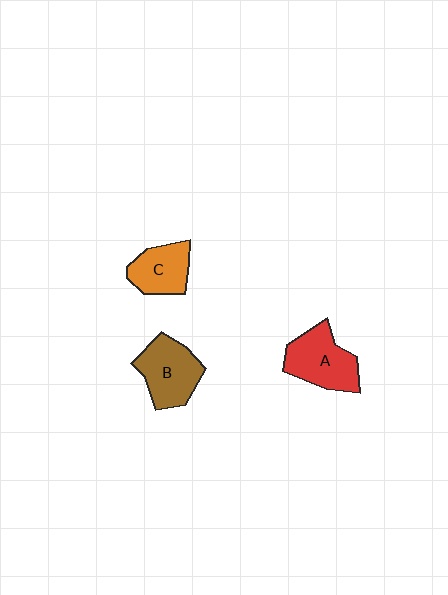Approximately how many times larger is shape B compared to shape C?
Approximately 1.3 times.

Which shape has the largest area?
Shape A (red).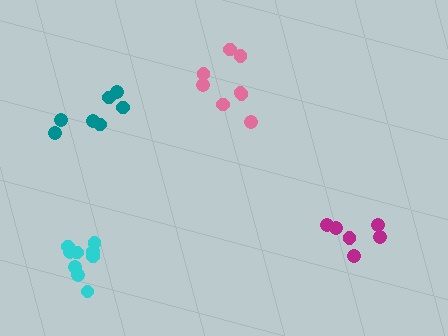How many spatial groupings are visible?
There are 4 spatial groupings.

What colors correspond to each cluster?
The clusters are colored: magenta, teal, pink, cyan.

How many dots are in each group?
Group 1: 6 dots, Group 2: 7 dots, Group 3: 8 dots, Group 4: 9 dots (30 total).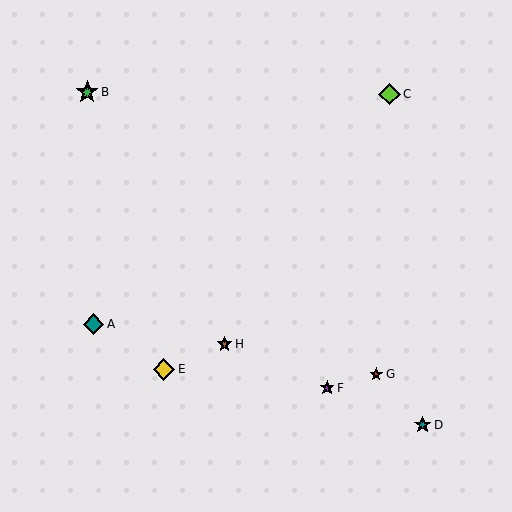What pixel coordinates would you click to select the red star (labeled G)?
Click at (376, 374) to select the red star G.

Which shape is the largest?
The green star (labeled B) is the largest.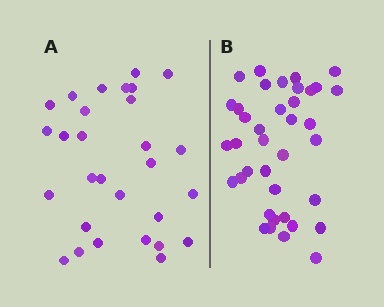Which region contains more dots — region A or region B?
Region B (the right region) has more dots.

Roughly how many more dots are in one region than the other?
Region B has roughly 8 or so more dots than region A.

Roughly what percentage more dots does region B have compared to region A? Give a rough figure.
About 30% more.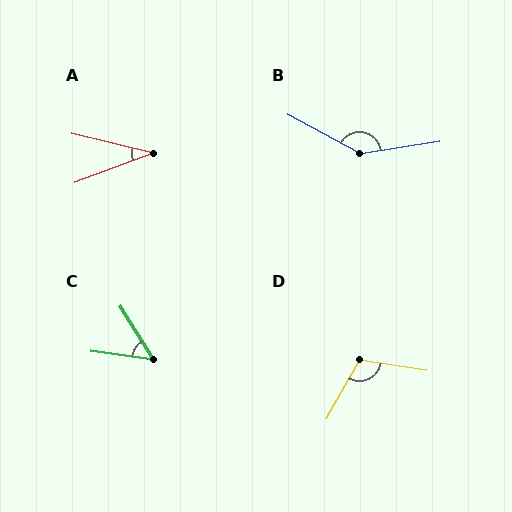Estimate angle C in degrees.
Approximately 50 degrees.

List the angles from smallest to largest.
A (34°), C (50°), D (110°), B (143°).